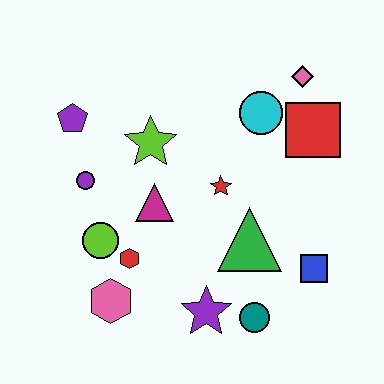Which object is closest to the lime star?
The magenta triangle is closest to the lime star.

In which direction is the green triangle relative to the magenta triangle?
The green triangle is to the right of the magenta triangle.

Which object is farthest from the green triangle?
The purple pentagon is farthest from the green triangle.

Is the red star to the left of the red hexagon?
No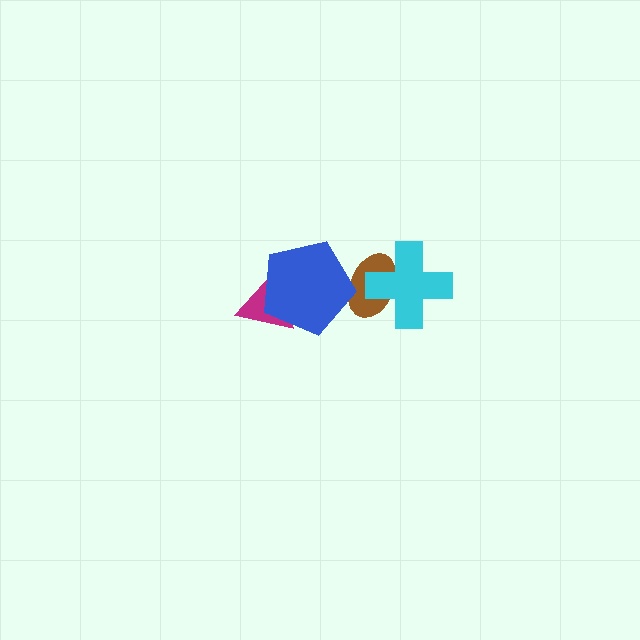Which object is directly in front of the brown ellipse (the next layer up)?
The cyan cross is directly in front of the brown ellipse.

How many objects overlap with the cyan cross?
1 object overlaps with the cyan cross.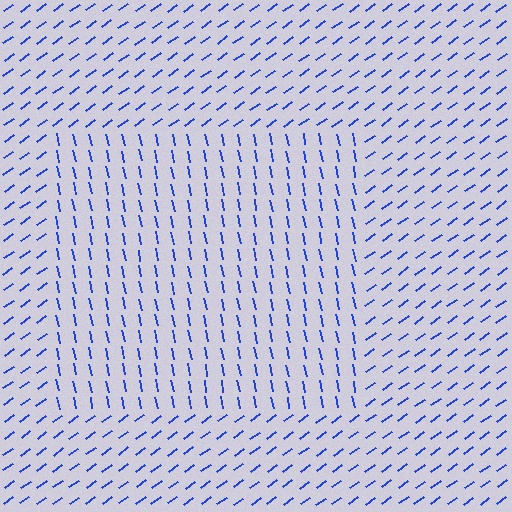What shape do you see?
I see a rectangle.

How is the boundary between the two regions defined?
The boundary is defined purely by a change in line orientation (approximately 66 degrees difference). All lines are the same color and thickness.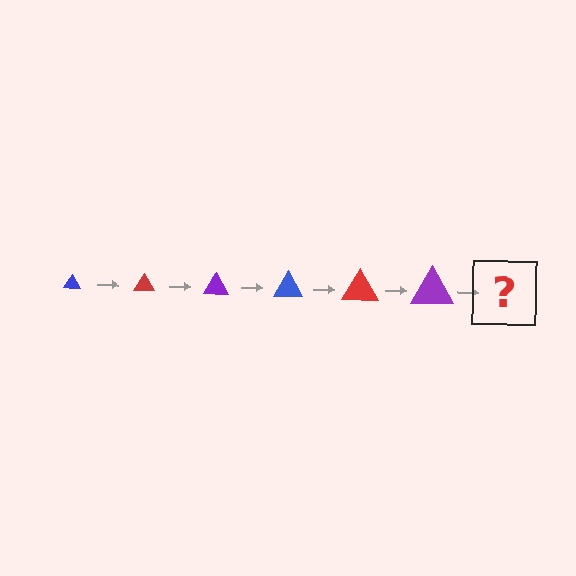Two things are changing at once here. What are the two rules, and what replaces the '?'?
The two rules are that the triangle grows larger each step and the color cycles through blue, red, and purple. The '?' should be a blue triangle, larger than the previous one.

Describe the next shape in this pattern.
It should be a blue triangle, larger than the previous one.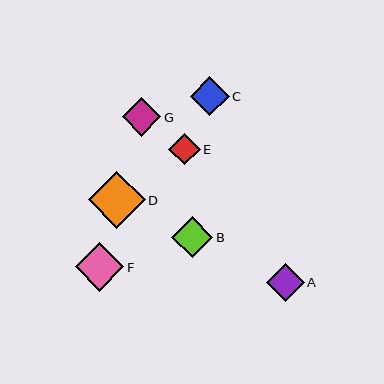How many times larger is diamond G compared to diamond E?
Diamond G is approximately 1.2 times the size of diamond E.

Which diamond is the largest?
Diamond D is the largest with a size of approximately 57 pixels.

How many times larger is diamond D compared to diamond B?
Diamond D is approximately 1.4 times the size of diamond B.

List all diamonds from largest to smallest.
From largest to smallest: D, F, B, C, G, A, E.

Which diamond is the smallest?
Diamond E is the smallest with a size of approximately 31 pixels.